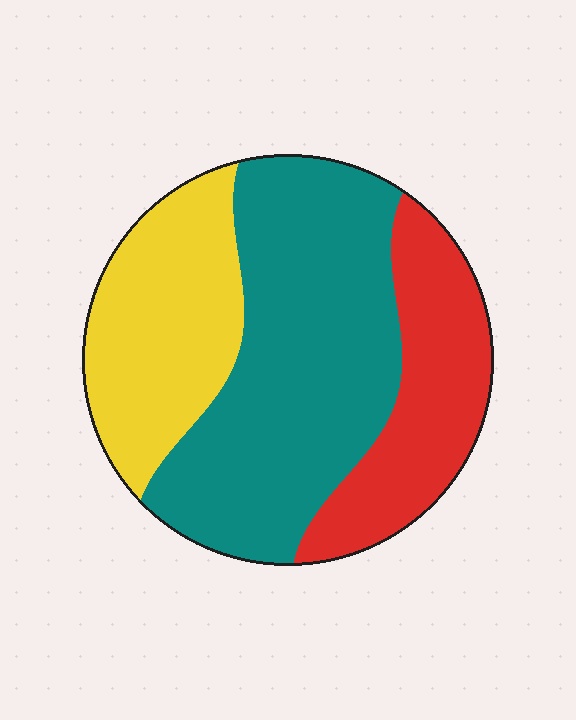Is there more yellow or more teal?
Teal.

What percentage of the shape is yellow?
Yellow takes up about one quarter (1/4) of the shape.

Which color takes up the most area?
Teal, at roughly 50%.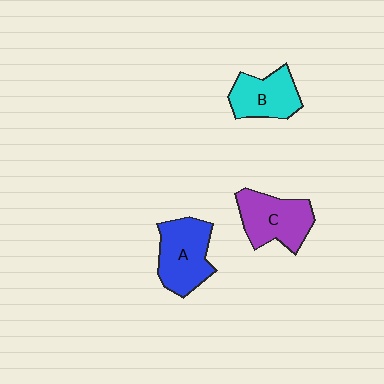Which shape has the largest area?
Shape A (blue).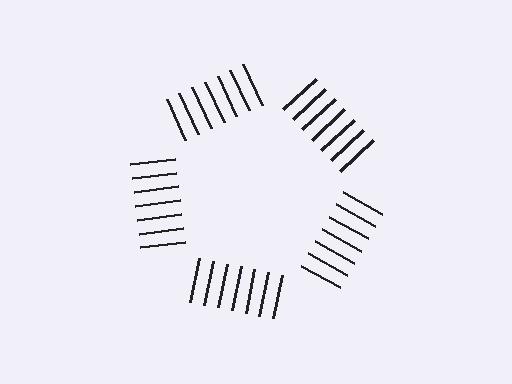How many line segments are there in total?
35 — 7 along each of the 5 edges.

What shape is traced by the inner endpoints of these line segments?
An illusory pentagon — the line segments terminate on its edges but no continuous stroke is drawn.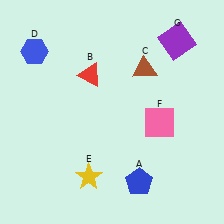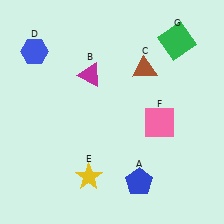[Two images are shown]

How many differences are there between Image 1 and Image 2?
There are 2 differences between the two images.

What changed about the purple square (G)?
In Image 1, G is purple. In Image 2, it changed to green.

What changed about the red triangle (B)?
In Image 1, B is red. In Image 2, it changed to magenta.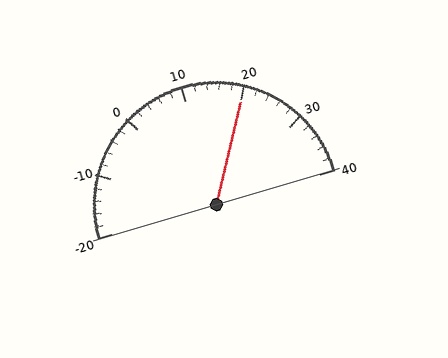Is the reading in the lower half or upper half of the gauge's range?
The reading is in the upper half of the range (-20 to 40).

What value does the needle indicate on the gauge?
The needle indicates approximately 20.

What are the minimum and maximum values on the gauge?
The gauge ranges from -20 to 40.